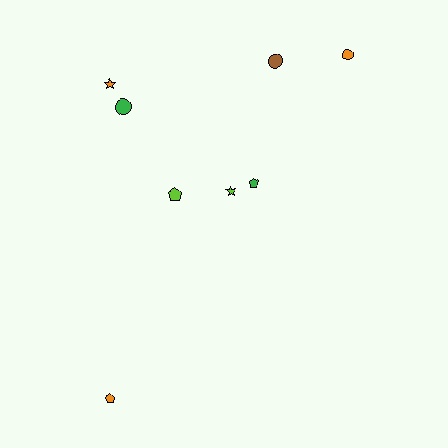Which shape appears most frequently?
Pentagon, with 3 objects.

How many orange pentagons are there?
There is 1 orange pentagon.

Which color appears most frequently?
Orange, with 3 objects.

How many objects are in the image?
There are 8 objects.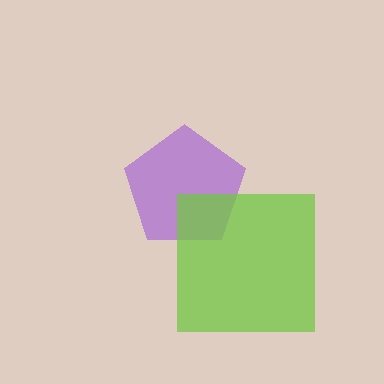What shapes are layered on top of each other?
The layered shapes are: a purple pentagon, a lime square.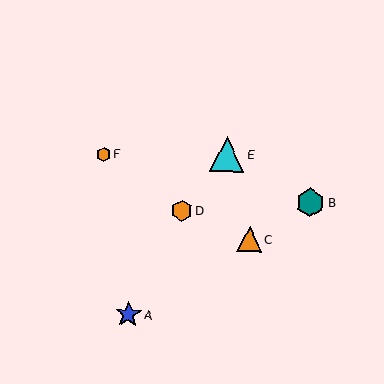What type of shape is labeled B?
Shape B is a teal hexagon.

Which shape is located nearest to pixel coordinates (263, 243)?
The orange triangle (labeled C) at (249, 239) is nearest to that location.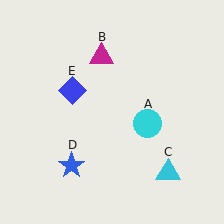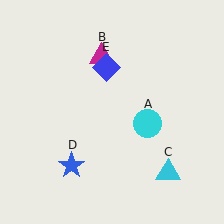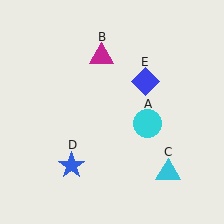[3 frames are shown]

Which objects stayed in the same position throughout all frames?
Cyan circle (object A) and magenta triangle (object B) and cyan triangle (object C) and blue star (object D) remained stationary.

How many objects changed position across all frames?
1 object changed position: blue diamond (object E).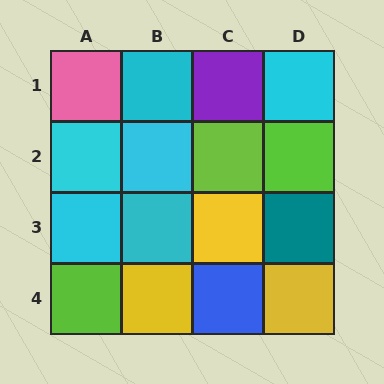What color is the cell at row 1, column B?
Cyan.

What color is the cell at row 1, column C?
Purple.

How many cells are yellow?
3 cells are yellow.